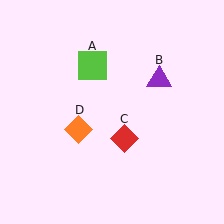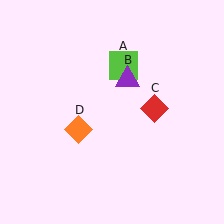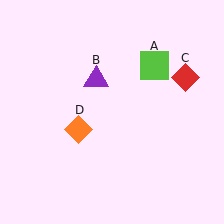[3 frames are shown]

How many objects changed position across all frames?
3 objects changed position: lime square (object A), purple triangle (object B), red diamond (object C).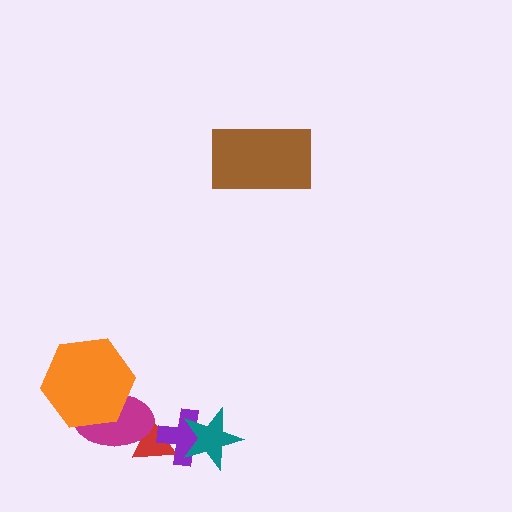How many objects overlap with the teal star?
1 object overlaps with the teal star.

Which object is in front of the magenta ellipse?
The orange hexagon is in front of the magenta ellipse.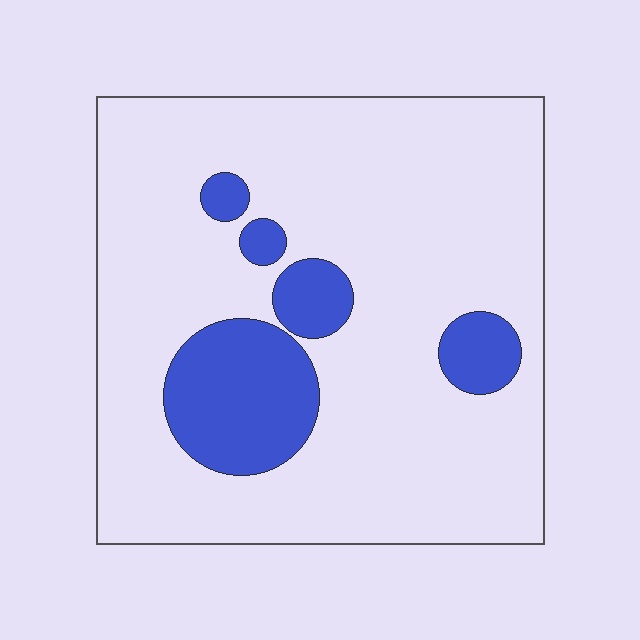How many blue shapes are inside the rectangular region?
5.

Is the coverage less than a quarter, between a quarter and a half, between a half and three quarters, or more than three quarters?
Less than a quarter.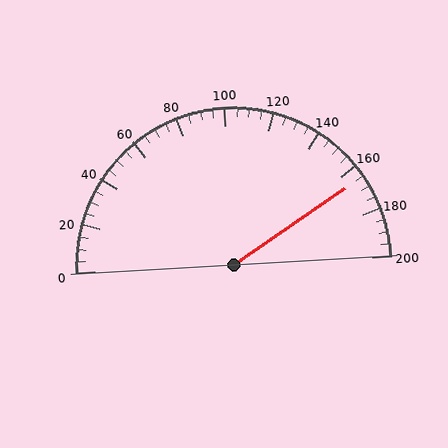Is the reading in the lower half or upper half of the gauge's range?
The reading is in the upper half of the range (0 to 200).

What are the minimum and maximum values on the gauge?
The gauge ranges from 0 to 200.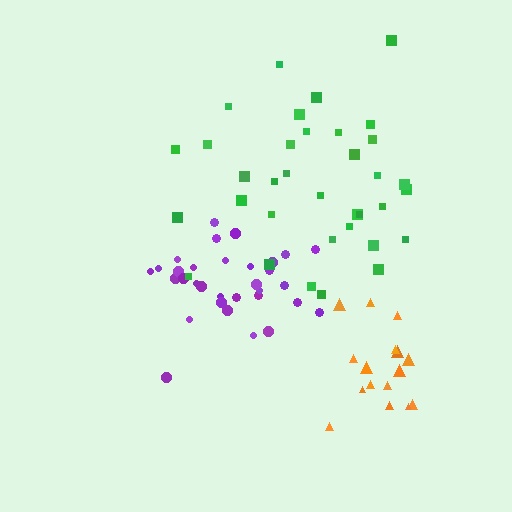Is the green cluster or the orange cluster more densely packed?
Orange.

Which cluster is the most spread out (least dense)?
Green.